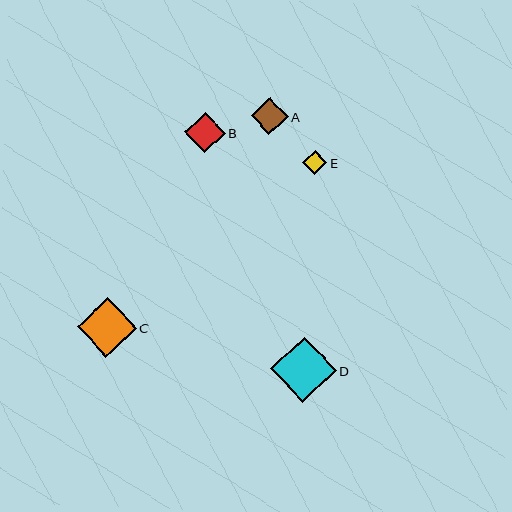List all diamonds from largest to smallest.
From largest to smallest: D, C, B, A, E.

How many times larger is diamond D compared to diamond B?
Diamond D is approximately 1.6 times the size of diamond B.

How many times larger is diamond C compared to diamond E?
Diamond C is approximately 2.5 times the size of diamond E.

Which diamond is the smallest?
Diamond E is the smallest with a size of approximately 24 pixels.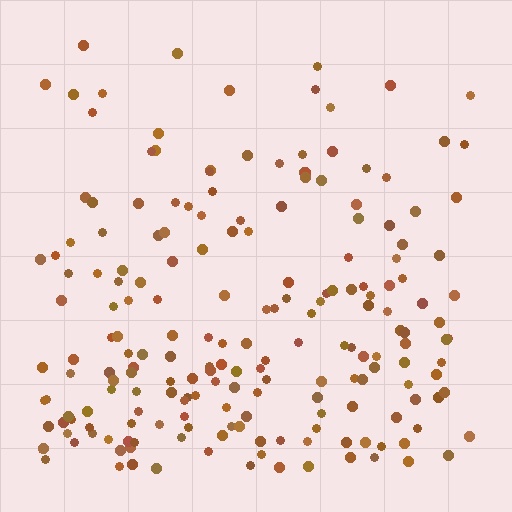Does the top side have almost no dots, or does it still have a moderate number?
Still a moderate number, just noticeably fewer than the bottom.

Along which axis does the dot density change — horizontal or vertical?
Vertical.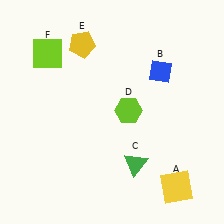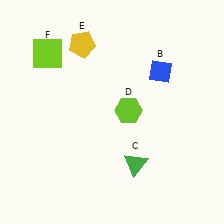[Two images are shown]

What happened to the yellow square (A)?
The yellow square (A) was removed in Image 2. It was in the bottom-right area of Image 1.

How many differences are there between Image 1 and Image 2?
There is 1 difference between the two images.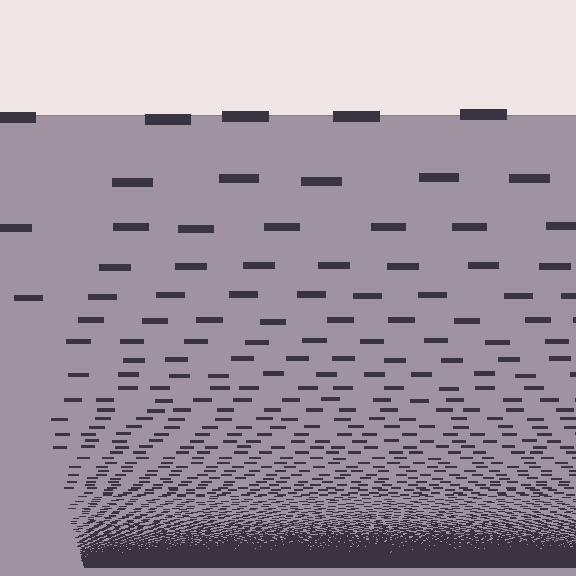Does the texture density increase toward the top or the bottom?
Density increases toward the bottom.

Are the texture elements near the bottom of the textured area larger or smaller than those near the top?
Smaller. The gradient is inverted — elements near the bottom are smaller and denser.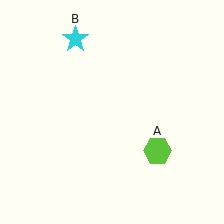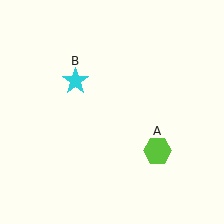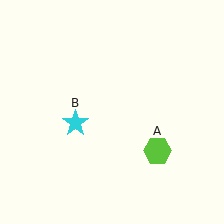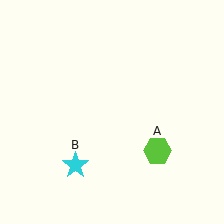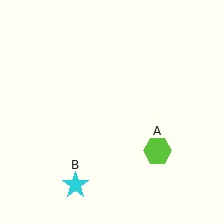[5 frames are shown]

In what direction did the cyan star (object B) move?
The cyan star (object B) moved down.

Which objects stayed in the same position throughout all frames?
Lime hexagon (object A) remained stationary.